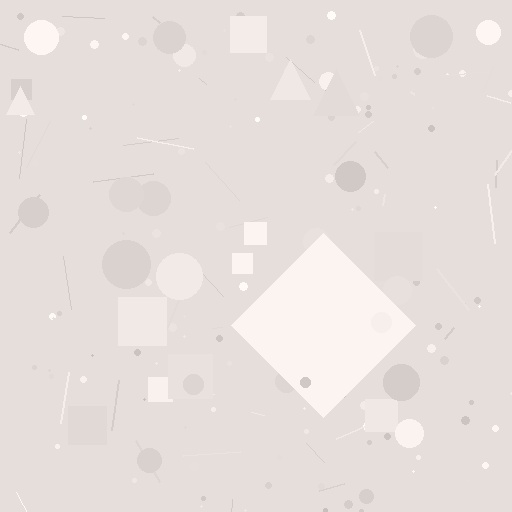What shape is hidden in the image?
A diamond is hidden in the image.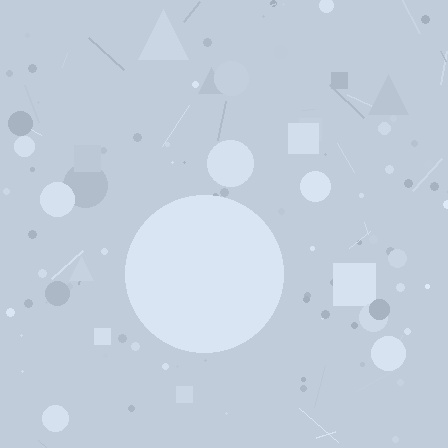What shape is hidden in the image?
A circle is hidden in the image.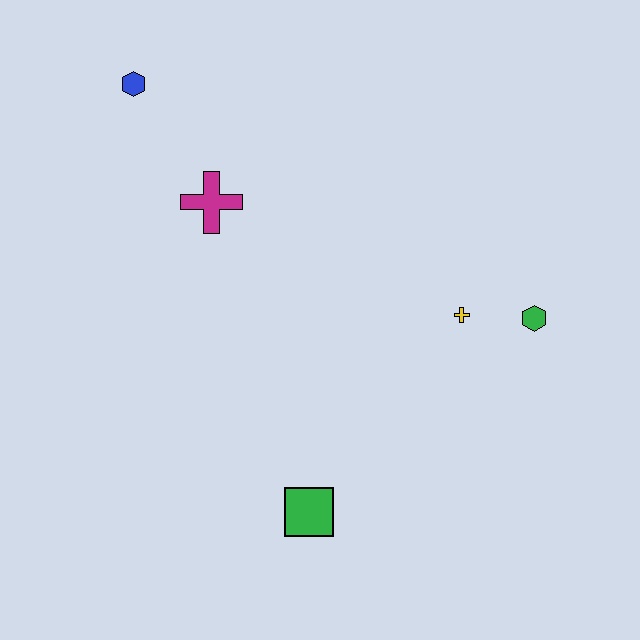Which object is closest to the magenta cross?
The blue hexagon is closest to the magenta cross.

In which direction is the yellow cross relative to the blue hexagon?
The yellow cross is to the right of the blue hexagon.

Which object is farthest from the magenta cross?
The green hexagon is farthest from the magenta cross.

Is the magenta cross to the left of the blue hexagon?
No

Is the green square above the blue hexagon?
No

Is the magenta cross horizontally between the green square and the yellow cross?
No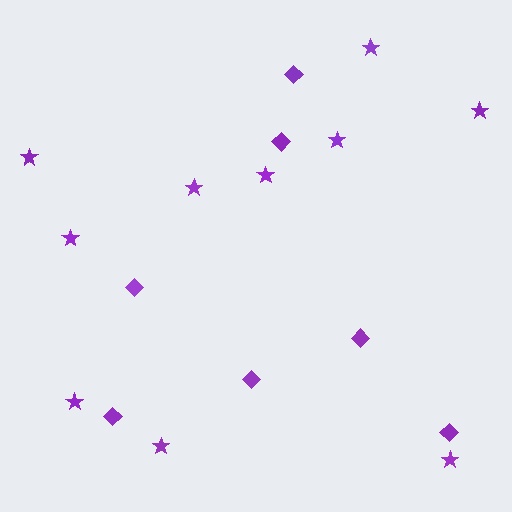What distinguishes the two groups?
There are 2 groups: one group of diamonds (7) and one group of stars (10).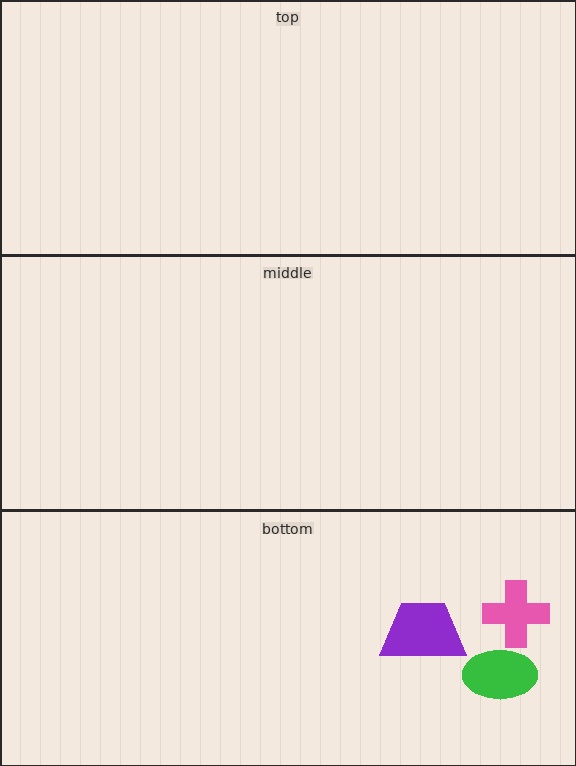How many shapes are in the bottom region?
3.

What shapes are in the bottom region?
The green ellipse, the purple trapezoid, the pink cross.